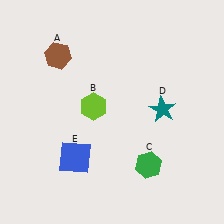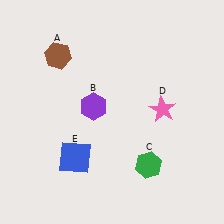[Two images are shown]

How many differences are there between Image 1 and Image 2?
There are 2 differences between the two images.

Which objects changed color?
B changed from lime to purple. D changed from teal to pink.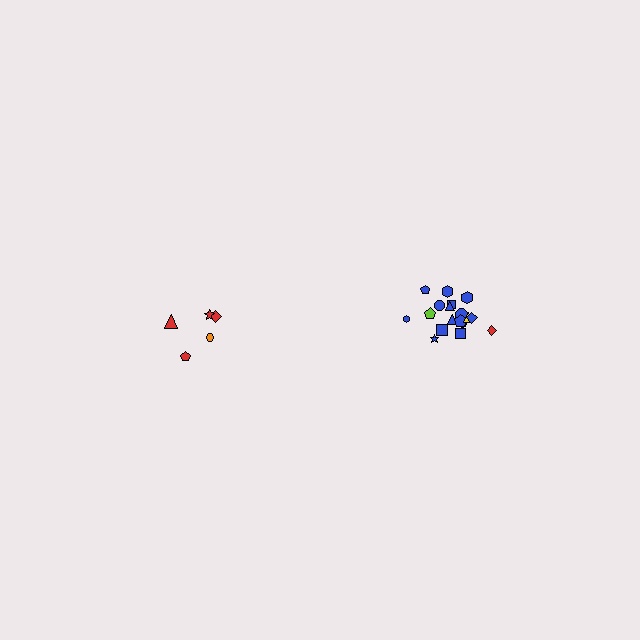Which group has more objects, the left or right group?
The right group.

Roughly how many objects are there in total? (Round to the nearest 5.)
Roughly 25 objects in total.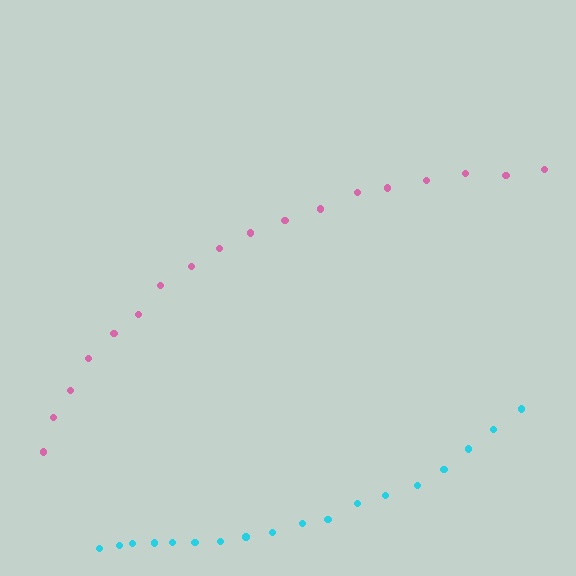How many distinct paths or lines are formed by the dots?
There are 2 distinct paths.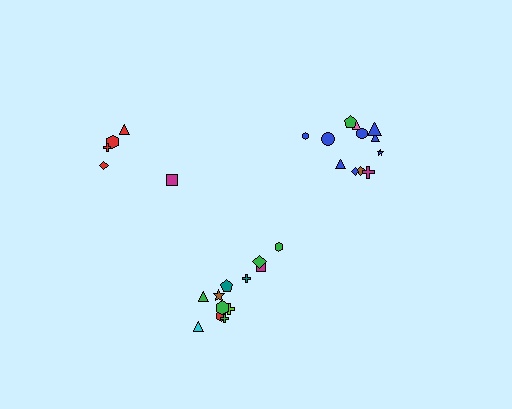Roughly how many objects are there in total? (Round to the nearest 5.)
Roughly 30 objects in total.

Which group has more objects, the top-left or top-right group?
The top-right group.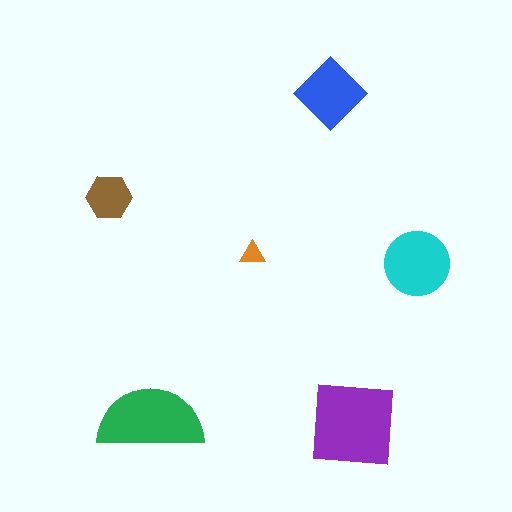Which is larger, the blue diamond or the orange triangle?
The blue diamond.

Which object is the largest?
The purple square.